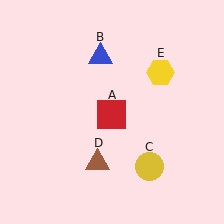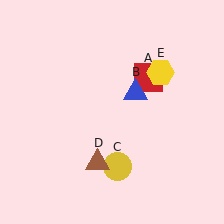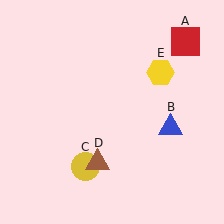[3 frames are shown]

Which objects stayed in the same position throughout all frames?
Brown triangle (object D) and yellow hexagon (object E) remained stationary.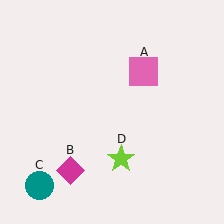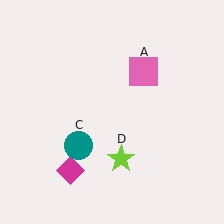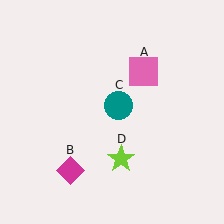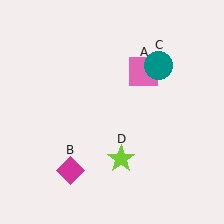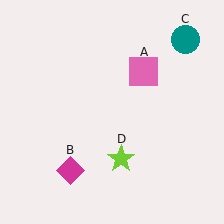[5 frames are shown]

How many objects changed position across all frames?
1 object changed position: teal circle (object C).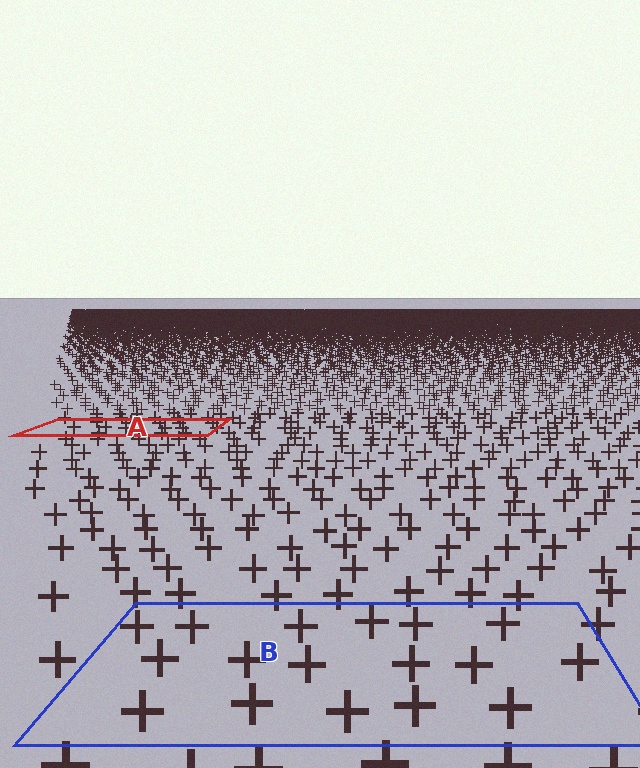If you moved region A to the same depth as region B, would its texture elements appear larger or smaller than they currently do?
They would appear larger. At a closer depth, the same texture elements are projected at a bigger on-screen size.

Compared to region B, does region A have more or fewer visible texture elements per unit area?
Region A has more texture elements per unit area — they are packed more densely because it is farther away.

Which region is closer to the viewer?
Region B is closer. The texture elements there are larger and more spread out.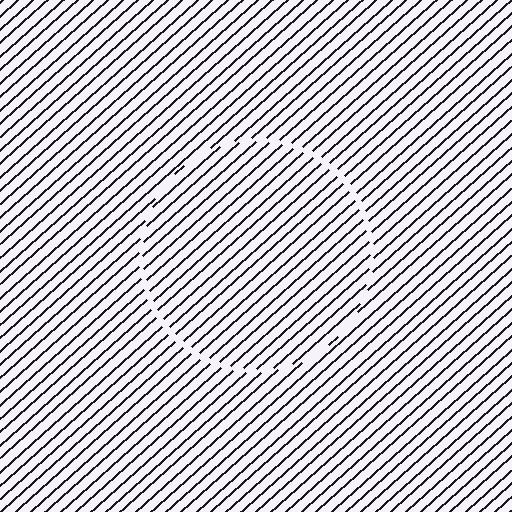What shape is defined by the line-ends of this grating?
An illusory circle. The interior of the shape contains the same grating, shifted by half a period — the contour is defined by the phase discontinuity where line-ends from the inner and outer gratings abut.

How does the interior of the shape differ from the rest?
The interior of the shape contains the same grating, shifted by half a period — the contour is defined by the phase discontinuity where line-ends from the inner and outer gratings abut.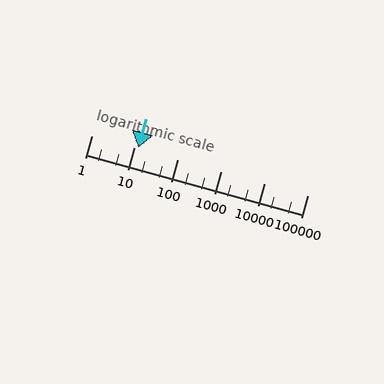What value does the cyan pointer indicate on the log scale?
The pointer indicates approximately 12.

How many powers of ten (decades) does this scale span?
The scale spans 5 decades, from 1 to 100000.